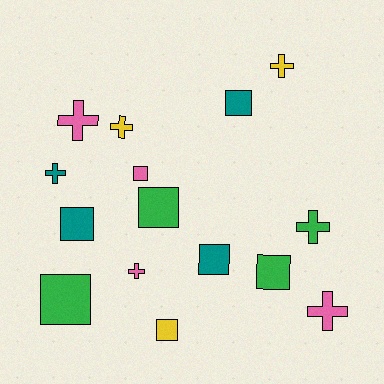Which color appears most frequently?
Green, with 4 objects.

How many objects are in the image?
There are 15 objects.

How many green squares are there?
There are 3 green squares.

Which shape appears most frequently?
Square, with 8 objects.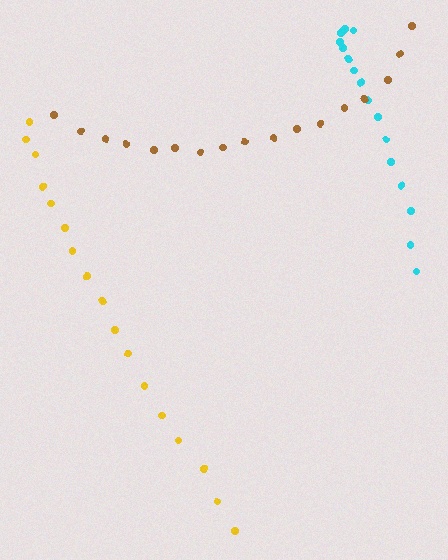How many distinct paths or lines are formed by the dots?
There are 3 distinct paths.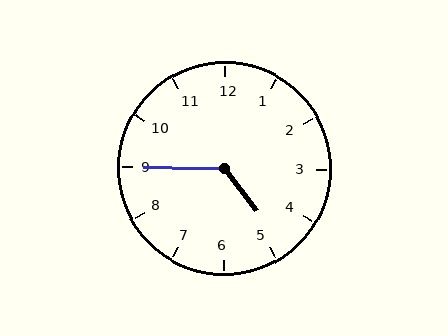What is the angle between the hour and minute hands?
Approximately 128 degrees.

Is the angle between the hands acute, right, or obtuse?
It is obtuse.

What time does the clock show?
4:45.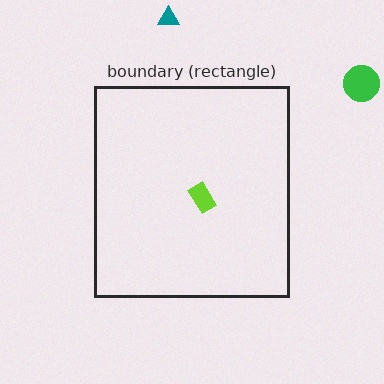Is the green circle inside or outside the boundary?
Outside.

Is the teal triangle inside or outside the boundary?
Outside.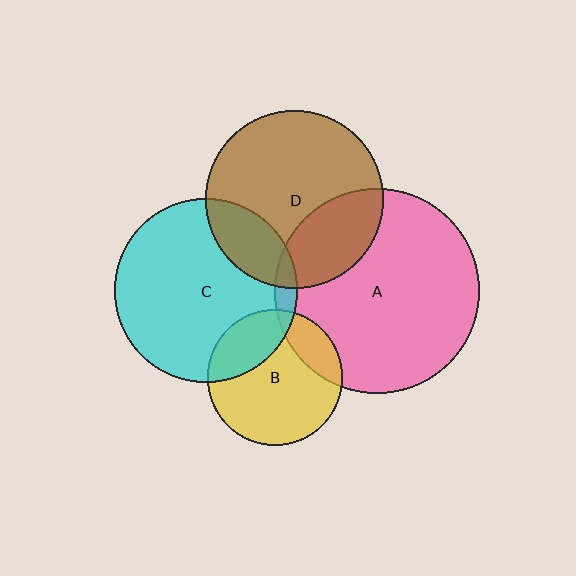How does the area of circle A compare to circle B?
Approximately 2.3 times.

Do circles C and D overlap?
Yes.